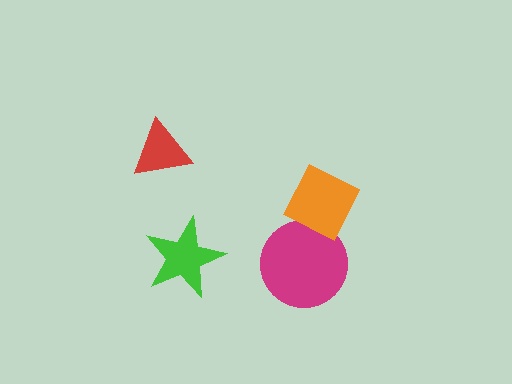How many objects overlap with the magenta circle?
1 object overlaps with the magenta circle.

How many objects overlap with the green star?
0 objects overlap with the green star.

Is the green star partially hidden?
No, no other shape covers it.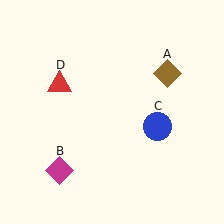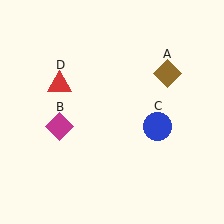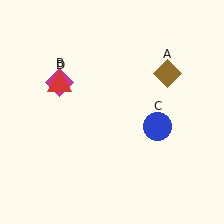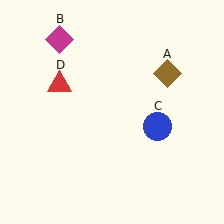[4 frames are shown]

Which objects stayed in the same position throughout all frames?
Brown diamond (object A) and blue circle (object C) and red triangle (object D) remained stationary.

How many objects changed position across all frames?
1 object changed position: magenta diamond (object B).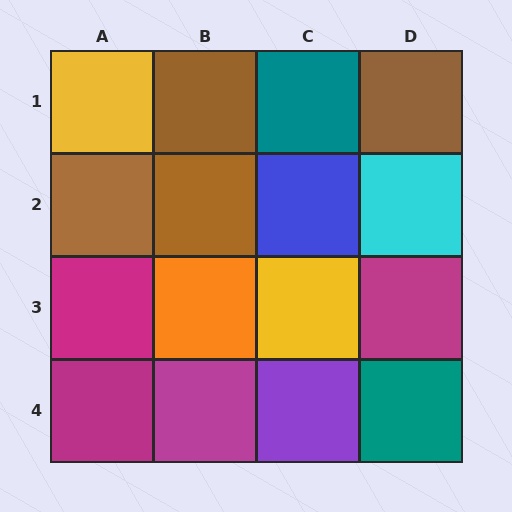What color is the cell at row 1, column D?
Brown.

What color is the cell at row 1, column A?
Yellow.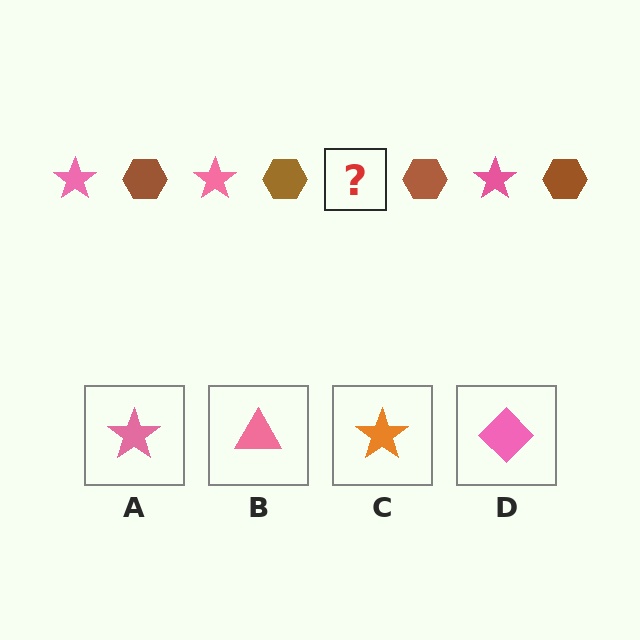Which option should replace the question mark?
Option A.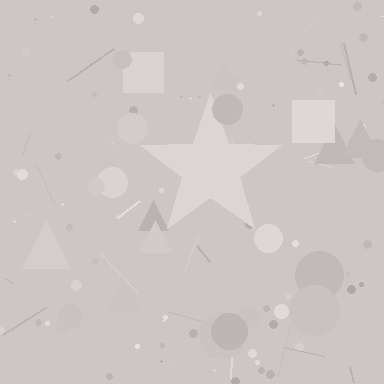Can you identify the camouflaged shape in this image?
The camouflaged shape is a star.